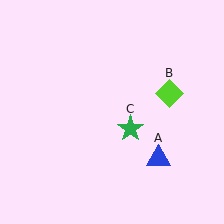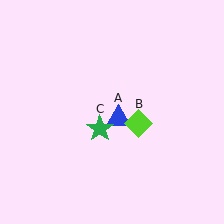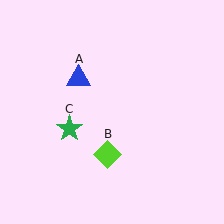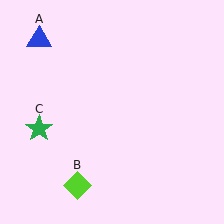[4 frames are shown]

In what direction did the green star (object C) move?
The green star (object C) moved left.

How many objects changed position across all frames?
3 objects changed position: blue triangle (object A), lime diamond (object B), green star (object C).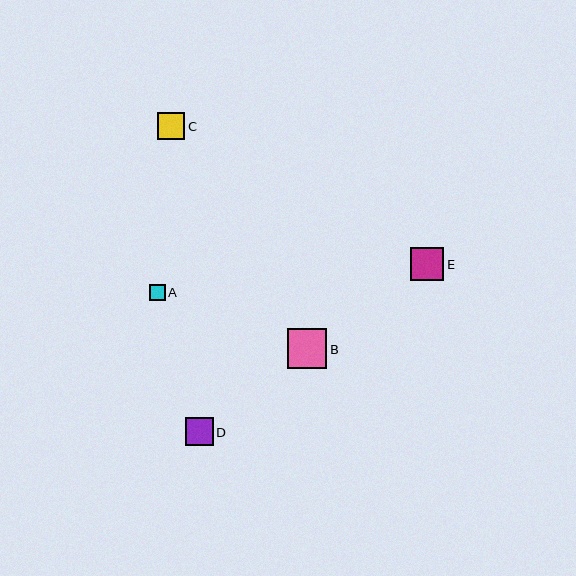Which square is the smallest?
Square A is the smallest with a size of approximately 16 pixels.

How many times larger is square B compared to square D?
Square B is approximately 1.4 times the size of square D.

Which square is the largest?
Square B is the largest with a size of approximately 40 pixels.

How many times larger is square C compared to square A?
Square C is approximately 1.7 times the size of square A.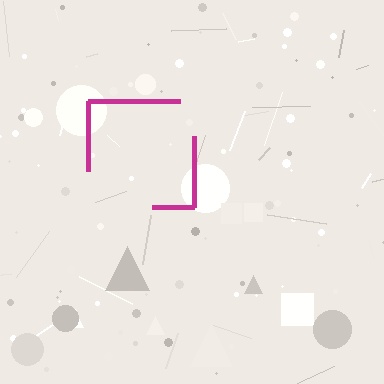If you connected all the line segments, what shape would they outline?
They would outline a square.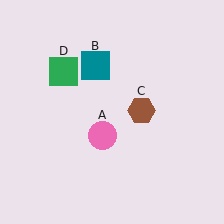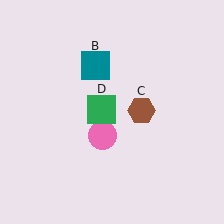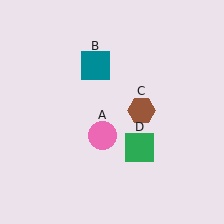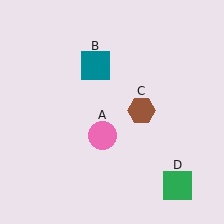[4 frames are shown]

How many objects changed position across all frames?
1 object changed position: green square (object D).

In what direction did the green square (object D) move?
The green square (object D) moved down and to the right.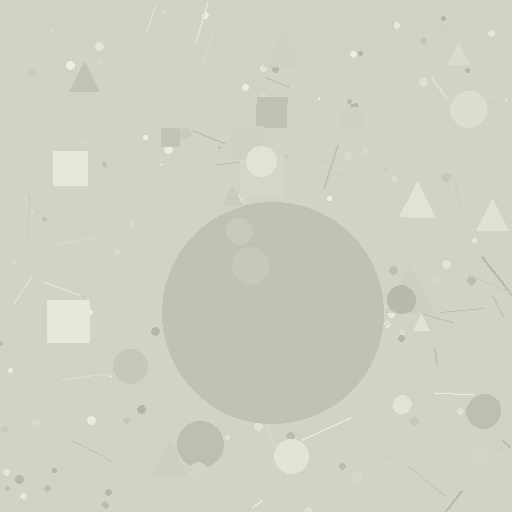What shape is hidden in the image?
A circle is hidden in the image.